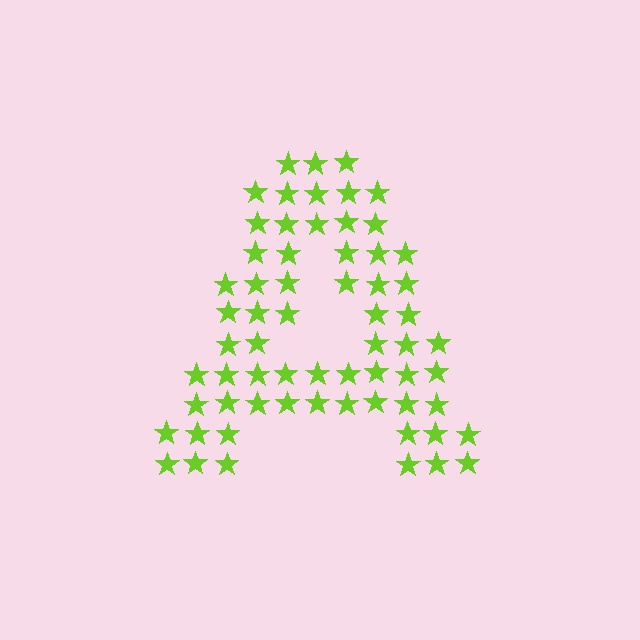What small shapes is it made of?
It is made of small stars.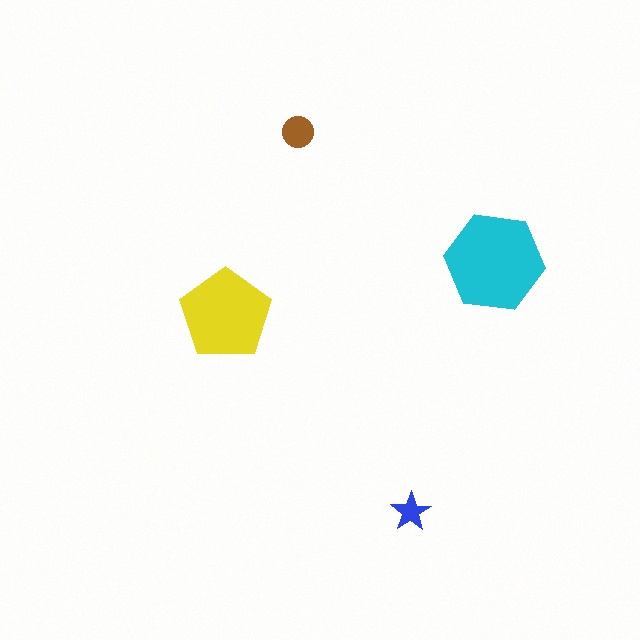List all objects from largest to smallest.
The cyan hexagon, the yellow pentagon, the brown circle, the blue star.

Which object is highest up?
The brown circle is topmost.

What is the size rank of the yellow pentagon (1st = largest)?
2nd.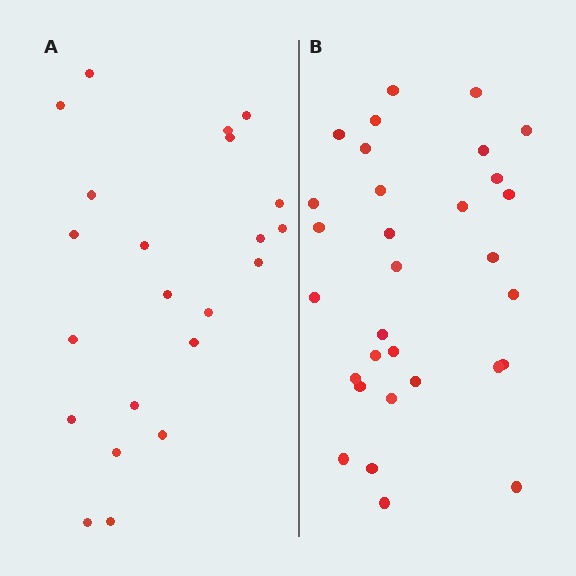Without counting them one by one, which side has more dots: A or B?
Region B (the right region) has more dots.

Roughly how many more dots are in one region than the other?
Region B has roughly 8 or so more dots than region A.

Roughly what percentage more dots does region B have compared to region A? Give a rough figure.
About 40% more.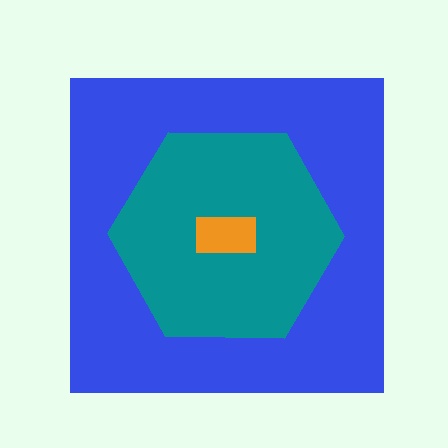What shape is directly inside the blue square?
The teal hexagon.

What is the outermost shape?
The blue square.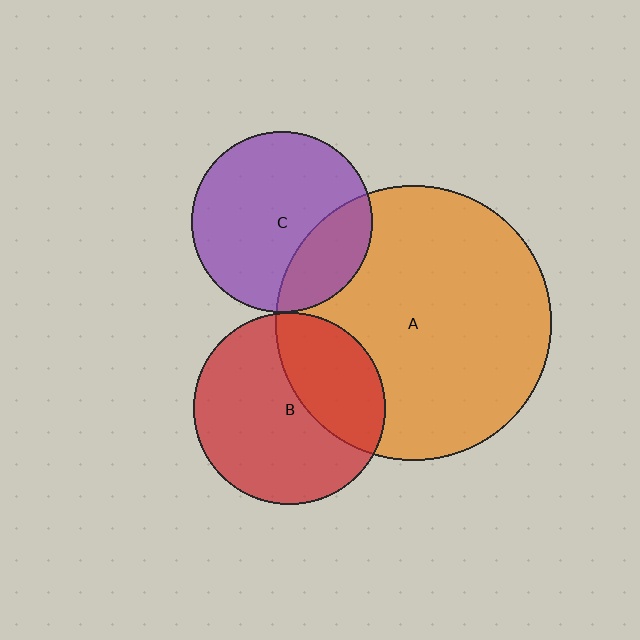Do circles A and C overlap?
Yes.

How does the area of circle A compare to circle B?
Approximately 2.1 times.